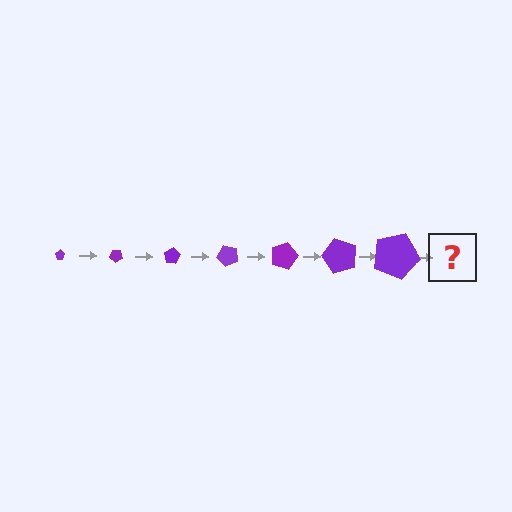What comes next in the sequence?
The next element should be a pentagon, larger than the previous one and rotated 280 degrees from the start.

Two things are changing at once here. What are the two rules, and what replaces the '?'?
The two rules are that the pentagon grows larger each step and it rotates 40 degrees each step. The '?' should be a pentagon, larger than the previous one and rotated 280 degrees from the start.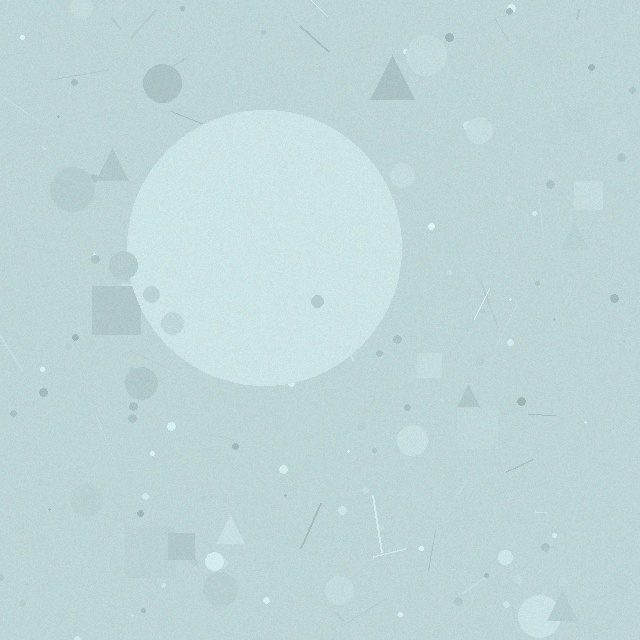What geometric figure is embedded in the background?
A circle is embedded in the background.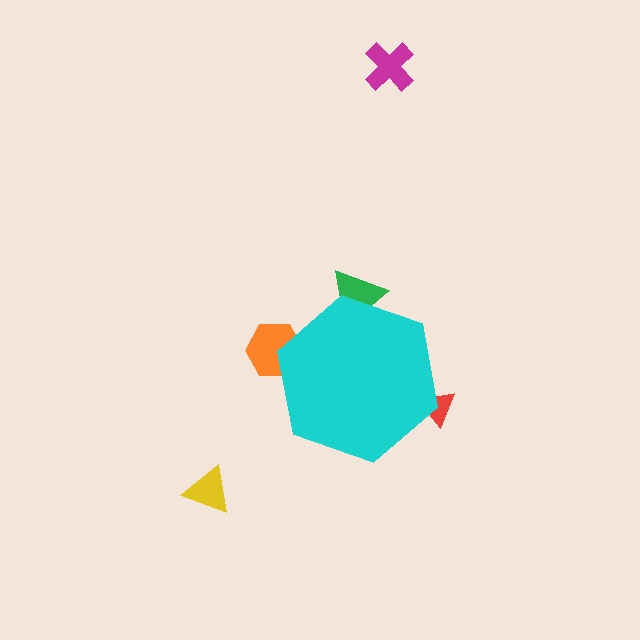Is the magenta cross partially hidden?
No, the magenta cross is fully visible.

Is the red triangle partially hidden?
Yes, the red triangle is partially hidden behind the cyan hexagon.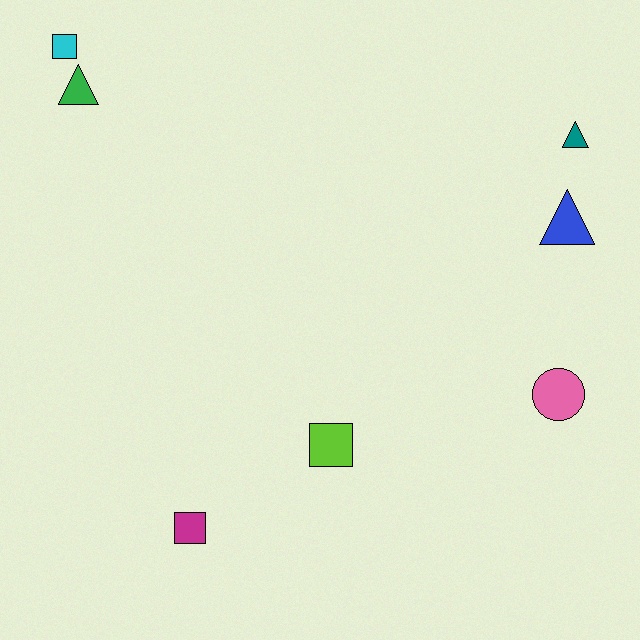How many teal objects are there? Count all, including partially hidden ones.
There is 1 teal object.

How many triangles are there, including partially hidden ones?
There are 3 triangles.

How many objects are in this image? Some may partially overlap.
There are 7 objects.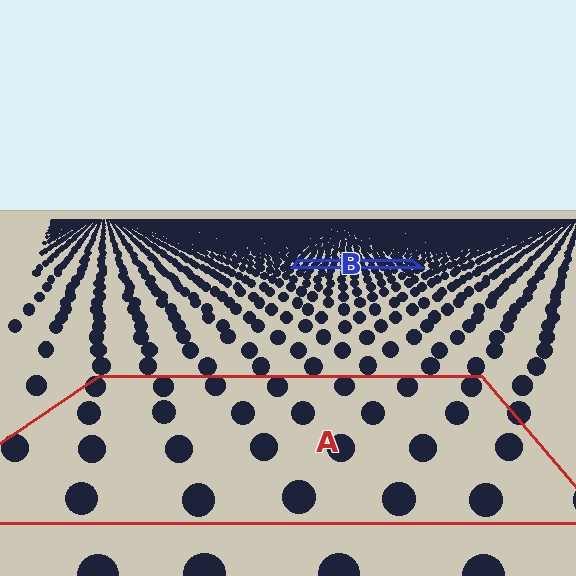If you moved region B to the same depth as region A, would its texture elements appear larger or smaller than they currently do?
They would appear larger. At a closer depth, the same texture elements are projected at a bigger on-screen size.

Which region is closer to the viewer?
Region A is closer. The texture elements there are larger and more spread out.